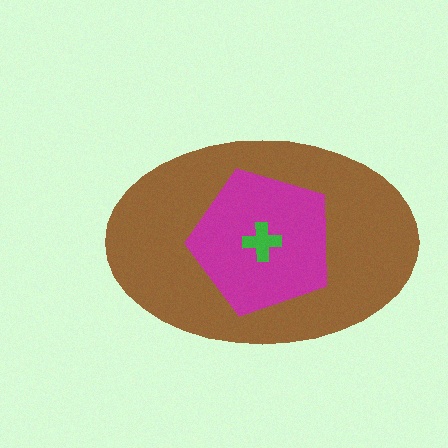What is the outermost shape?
The brown ellipse.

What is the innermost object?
The green cross.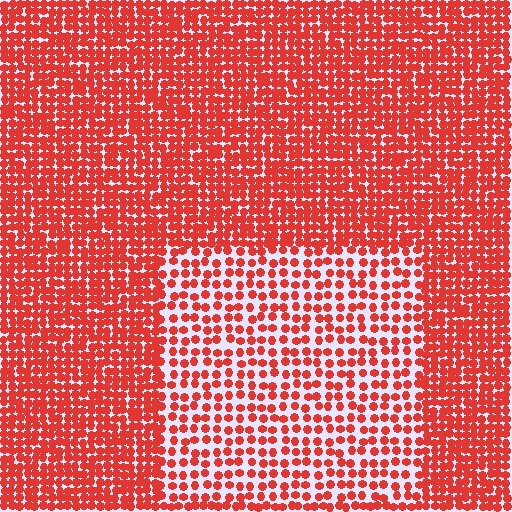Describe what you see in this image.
The image contains small red elements arranged at two different densities. A rectangle-shaped region is visible where the elements are less densely packed than the surrounding area.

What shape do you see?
I see a rectangle.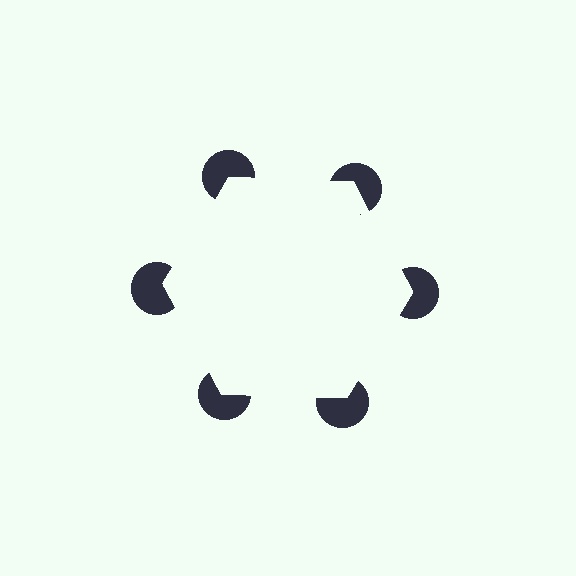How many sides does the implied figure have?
6 sides.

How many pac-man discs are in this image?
There are 6 — one at each vertex of the illusory hexagon.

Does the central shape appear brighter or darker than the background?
It typically appears slightly brighter than the background, even though no actual brightness change is drawn.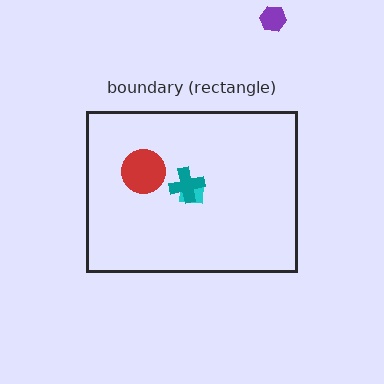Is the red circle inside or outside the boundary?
Inside.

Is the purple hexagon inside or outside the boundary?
Outside.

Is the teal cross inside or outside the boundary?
Inside.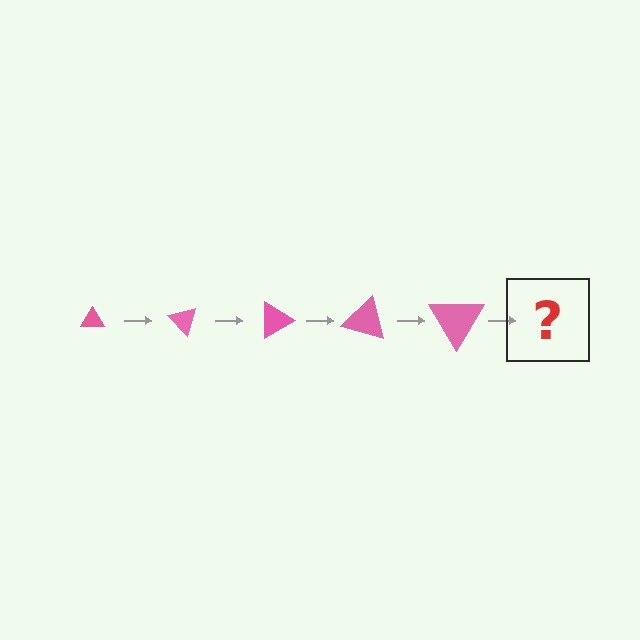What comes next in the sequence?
The next element should be a triangle, larger than the previous one and rotated 225 degrees from the start.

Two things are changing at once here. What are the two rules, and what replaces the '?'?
The two rules are that the triangle grows larger each step and it rotates 45 degrees each step. The '?' should be a triangle, larger than the previous one and rotated 225 degrees from the start.